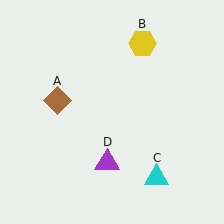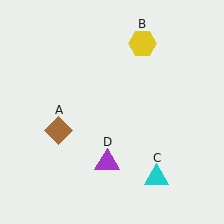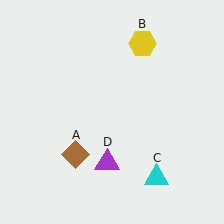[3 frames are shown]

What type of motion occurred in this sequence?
The brown diamond (object A) rotated counterclockwise around the center of the scene.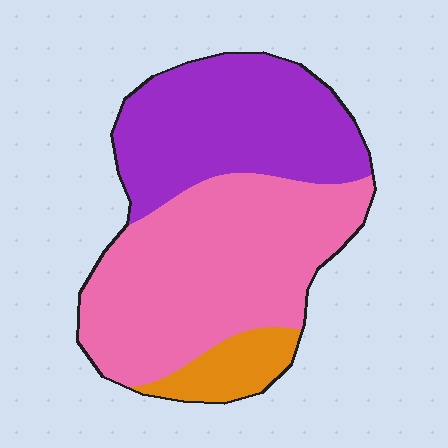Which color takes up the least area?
Orange, at roughly 10%.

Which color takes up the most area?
Pink, at roughly 55%.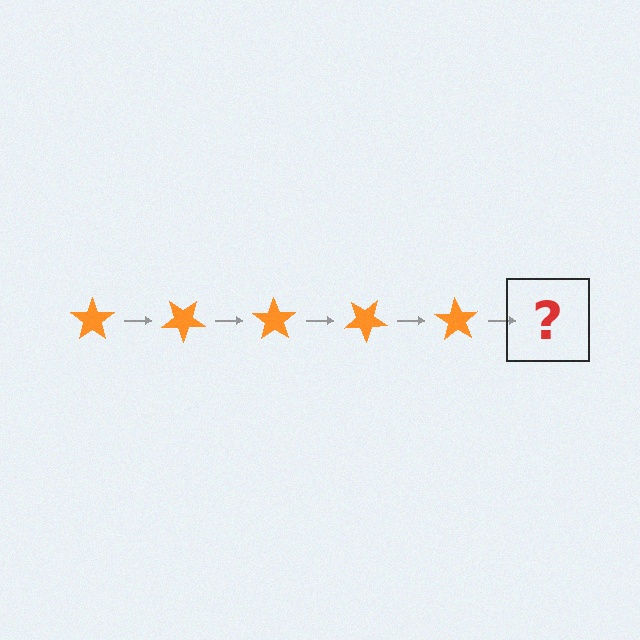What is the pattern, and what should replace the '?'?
The pattern is that the star rotates 35 degrees each step. The '?' should be an orange star rotated 175 degrees.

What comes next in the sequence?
The next element should be an orange star rotated 175 degrees.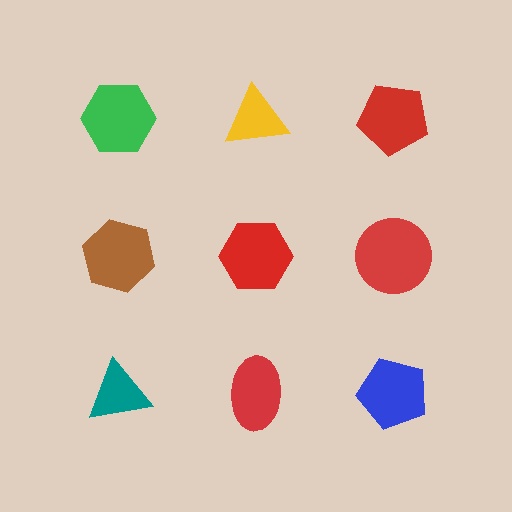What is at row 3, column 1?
A teal triangle.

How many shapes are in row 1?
3 shapes.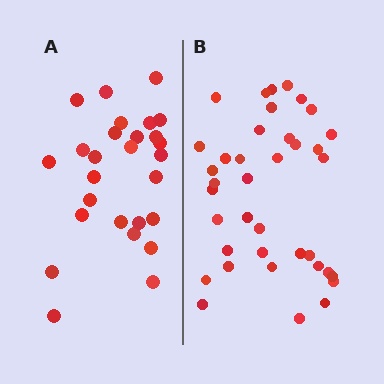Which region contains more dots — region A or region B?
Region B (the right region) has more dots.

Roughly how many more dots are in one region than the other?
Region B has roughly 12 or so more dots than region A.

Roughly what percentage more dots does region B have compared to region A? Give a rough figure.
About 40% more.